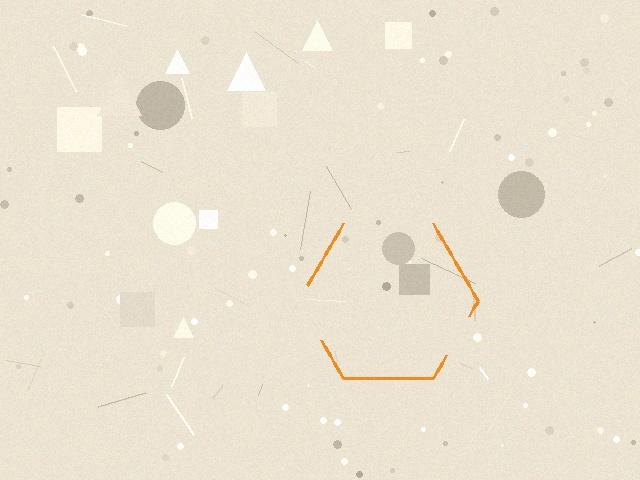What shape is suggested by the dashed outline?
The dashed outline suggests a hexagon.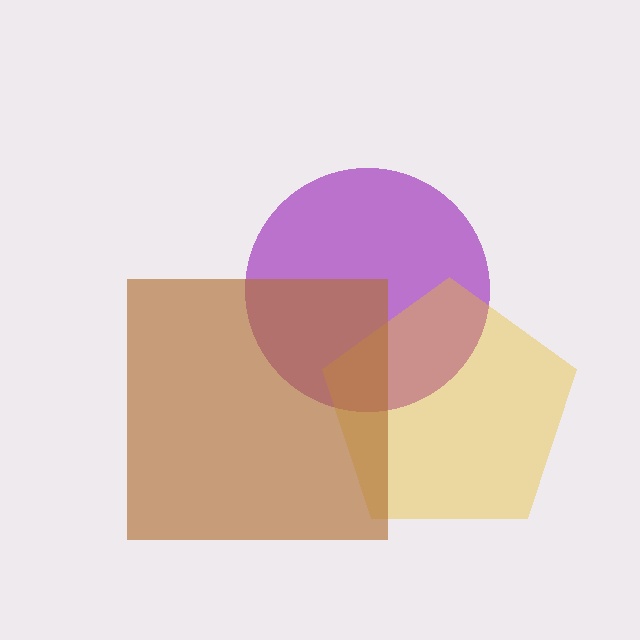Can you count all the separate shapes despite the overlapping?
Yes, there are 3 separate shapes.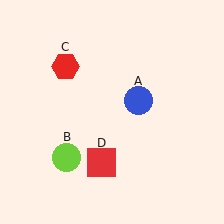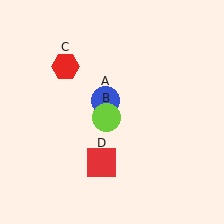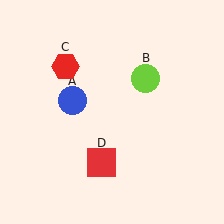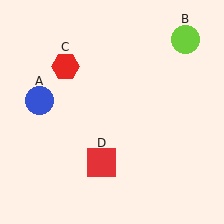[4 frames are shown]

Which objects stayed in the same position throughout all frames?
Red hexagon (object C) and red square (object D) remained stationary.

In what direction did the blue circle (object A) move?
The blue circle (object A) moved left.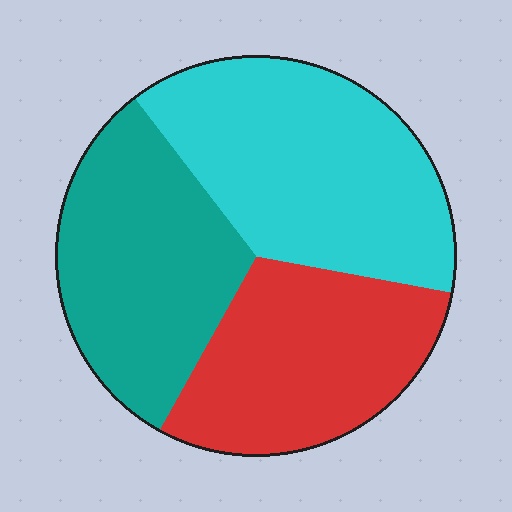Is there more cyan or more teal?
Cyan.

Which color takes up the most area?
Cyan, at roughly 40%.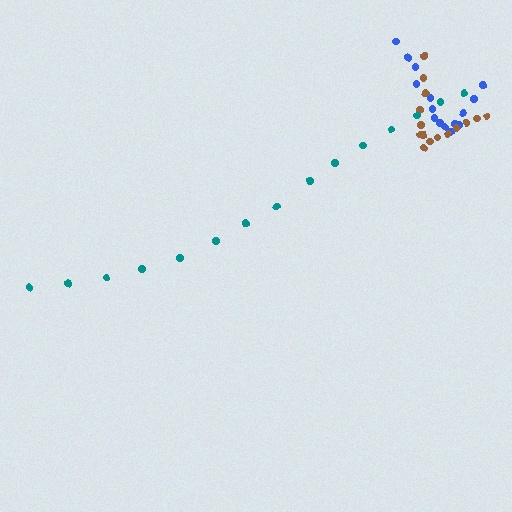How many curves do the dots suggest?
There are 3 distinct paths.